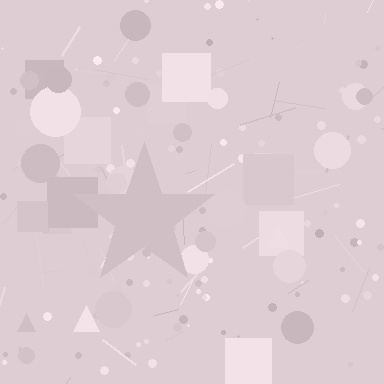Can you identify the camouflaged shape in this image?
The camouflaged shape is a star.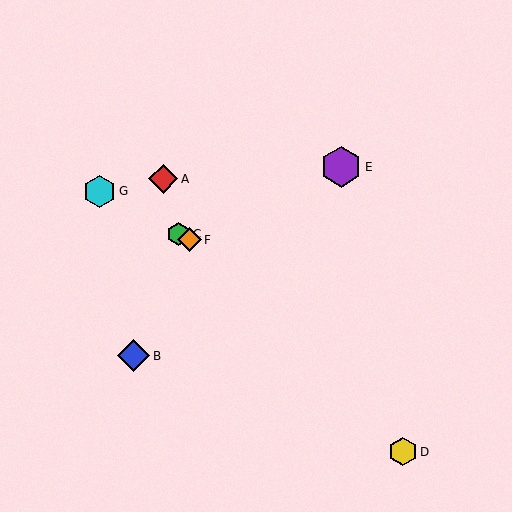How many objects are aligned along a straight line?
3 objects (C, F, G) are aligned along a straight line.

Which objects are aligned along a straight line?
Objects C, F, G are aligned along a straight line.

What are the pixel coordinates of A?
Object A is at (163, 179).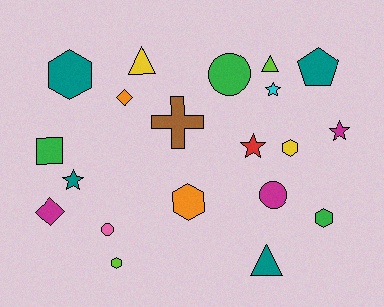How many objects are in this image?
There are 20 objects.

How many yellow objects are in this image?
There are 2 yellow objects.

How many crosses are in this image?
There is 1 cross.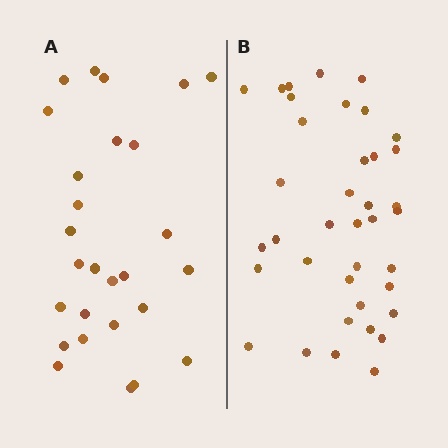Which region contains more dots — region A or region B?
Region B (the right region) has more dots.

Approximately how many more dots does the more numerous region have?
Region B has roughly 12 or so more dots than region A.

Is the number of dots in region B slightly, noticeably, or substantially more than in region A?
Region B has noticeably more, but not dramatically so. The ratio is roughly 1.4 to 1.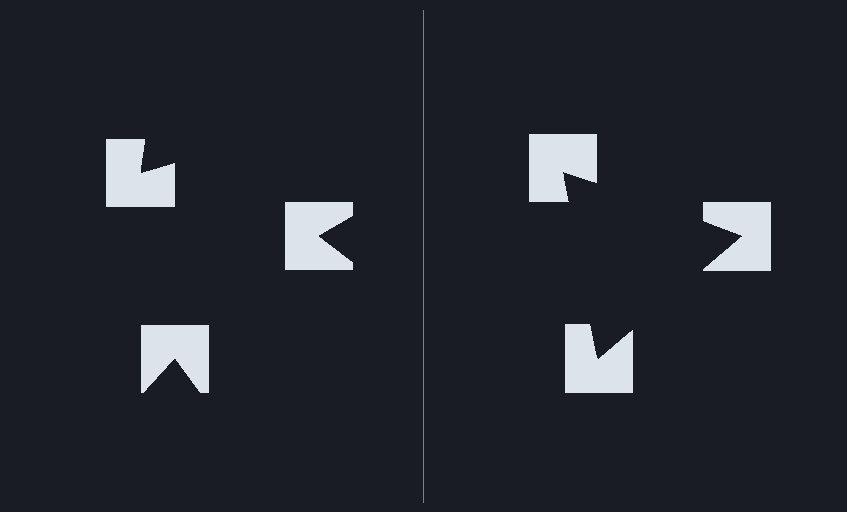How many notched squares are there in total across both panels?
6 — 3 on each side.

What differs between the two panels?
The notched squares are positioned identically on both sides; only the wedge orientations differ. On the right they align to a triangle; on the left they are misaligned.